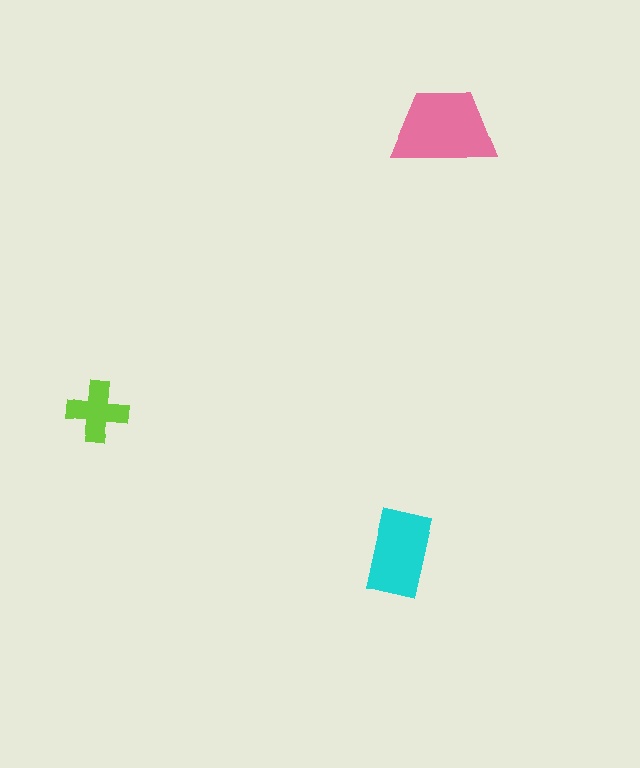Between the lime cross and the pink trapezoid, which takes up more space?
The pink trapezoid.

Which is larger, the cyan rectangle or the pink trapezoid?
The pink trapezoid.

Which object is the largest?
The pink trapezoid.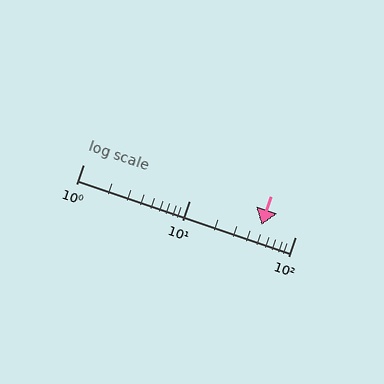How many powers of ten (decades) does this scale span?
The scale spans 2 decades, from 1 to 100.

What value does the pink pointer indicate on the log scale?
The pointer indicates approximately 48.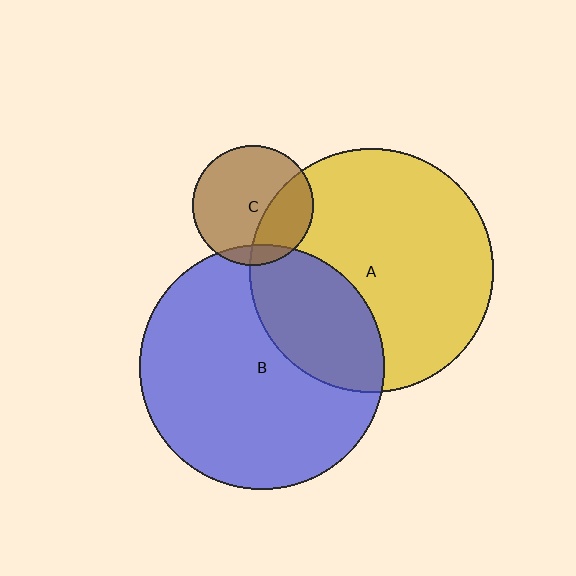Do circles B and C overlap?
Yes.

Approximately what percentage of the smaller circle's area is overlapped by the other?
Approximately 10%.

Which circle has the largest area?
Circle B (blue).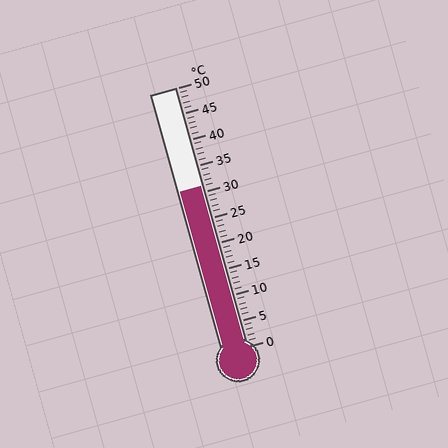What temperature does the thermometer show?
The thermometer shows approximately 31°C.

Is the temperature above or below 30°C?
The temperature is above 30°C.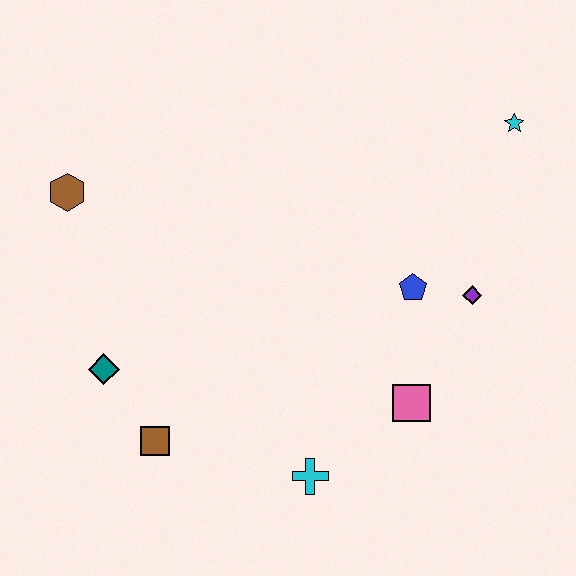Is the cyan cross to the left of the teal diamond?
No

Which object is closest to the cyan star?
The purple diamond is closest to the cyan star.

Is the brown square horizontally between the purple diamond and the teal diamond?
Yes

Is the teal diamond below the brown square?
No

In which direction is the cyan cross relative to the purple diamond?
The cyan cross is below the purple diamond.